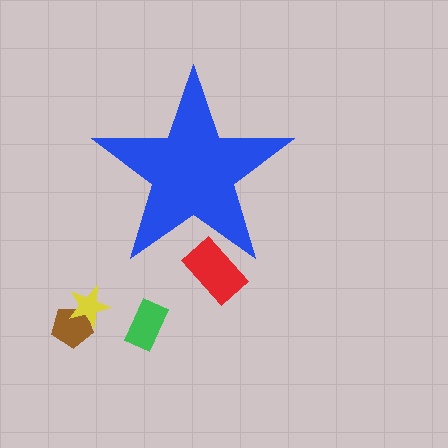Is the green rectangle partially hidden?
No, the green rectangle is fully visible.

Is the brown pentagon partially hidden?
No, the brown pentagon is fully visible.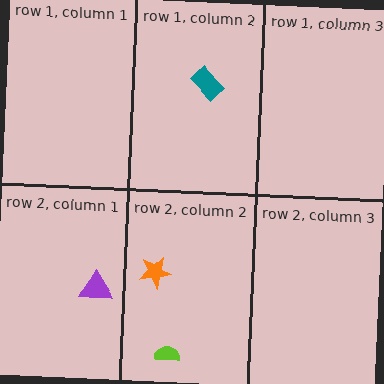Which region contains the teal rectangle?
The row 1, column 2 region.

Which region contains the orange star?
The row 2, column 2 region.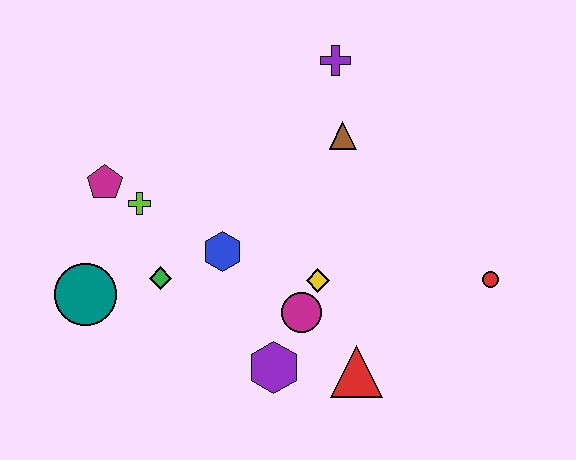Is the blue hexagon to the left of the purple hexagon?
Yes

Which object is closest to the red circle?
The red triangle is closest to the red circle.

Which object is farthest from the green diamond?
The red circle is farthest from the green diamond.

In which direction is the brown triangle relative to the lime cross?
The brown triangle is to the right of the lime cross.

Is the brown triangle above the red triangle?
Yes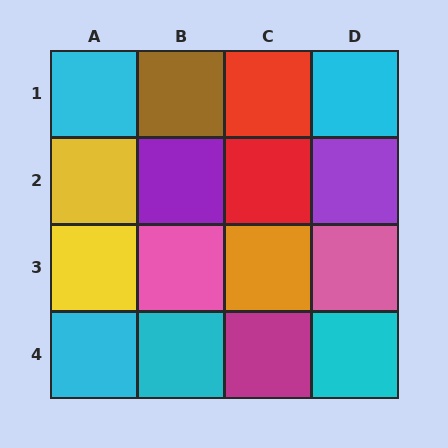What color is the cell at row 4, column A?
Cyan.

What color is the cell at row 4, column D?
Cyan.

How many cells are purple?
2 cells are purple.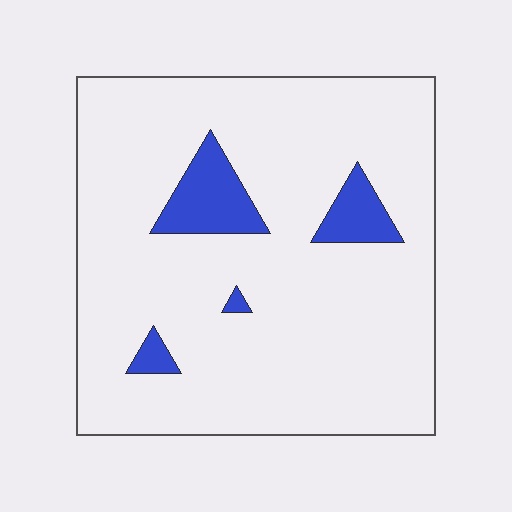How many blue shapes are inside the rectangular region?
4.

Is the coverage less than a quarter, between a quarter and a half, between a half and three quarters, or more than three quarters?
Less than a quarter.